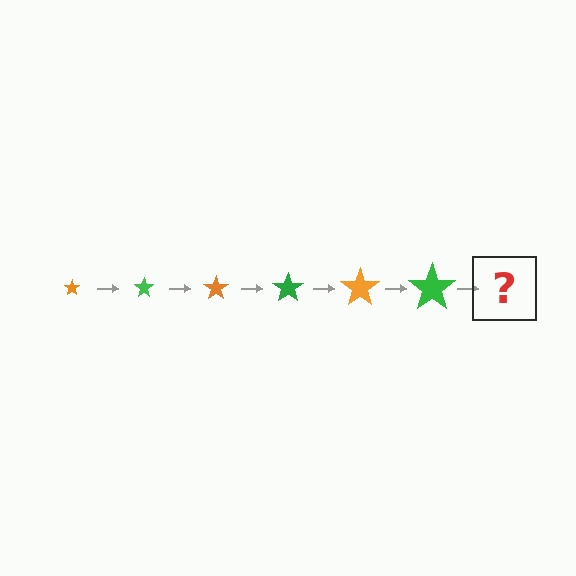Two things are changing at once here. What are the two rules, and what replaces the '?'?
The two rules are that the star grows larger each step and the color cycles through orange and green. The '?' should be an orange star, larger than the previous one.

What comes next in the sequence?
The next element should be an orange star, larger than the previous one.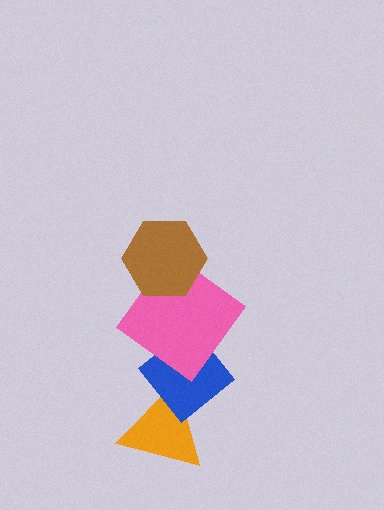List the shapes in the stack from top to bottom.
From top to bottom: the brown hexagon, the pink diamond, the blue diamond, the orange triangle.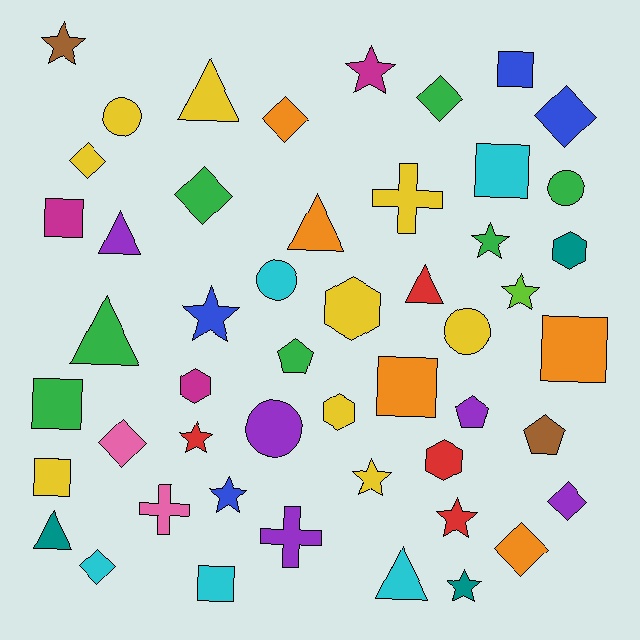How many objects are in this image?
There are 50 objects.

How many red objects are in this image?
There are 4 red objects.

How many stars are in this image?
There are 10 stars.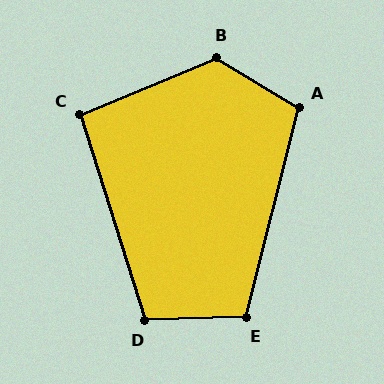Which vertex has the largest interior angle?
B, at approximately 126 degrees.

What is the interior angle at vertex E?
Approximately 106 degrees (obtuse).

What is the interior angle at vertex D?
Approximately 106 degrees (obtuse).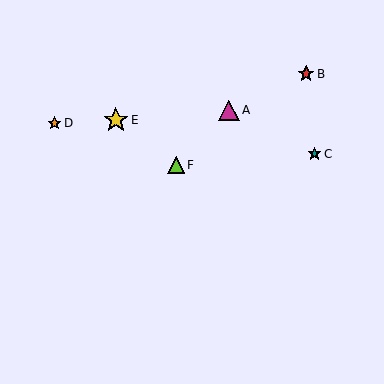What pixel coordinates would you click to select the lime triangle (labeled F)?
Click at (176, 165) to select the lime triangle F.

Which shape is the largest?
The yellow star (labeled E) is the largest.